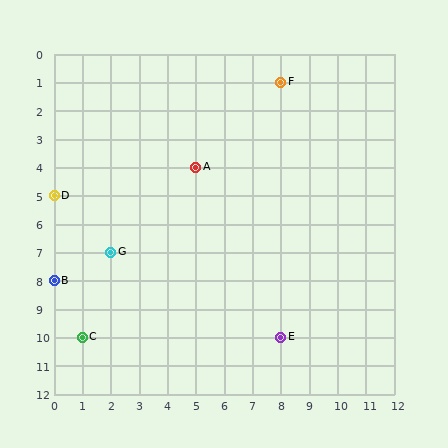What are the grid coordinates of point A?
Point A is at grid coordinates (5, 4).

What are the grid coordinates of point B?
Point B is at grid coordinates (0, 8).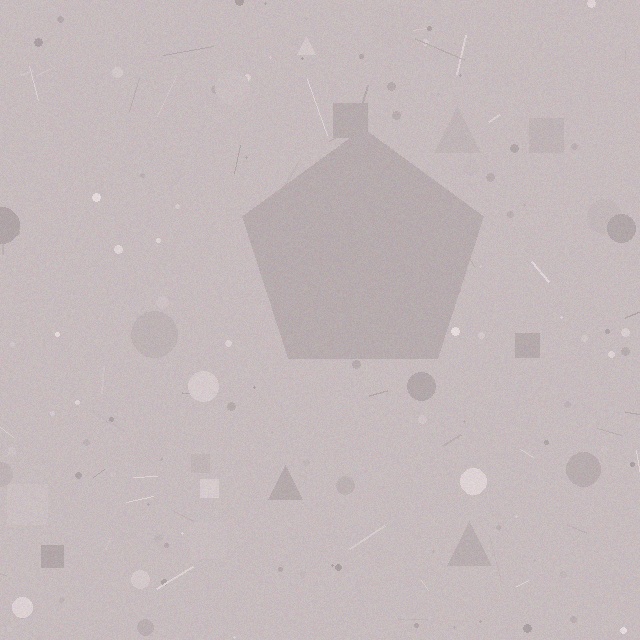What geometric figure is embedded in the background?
A pentagon is embedded in the background.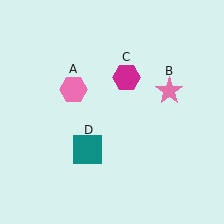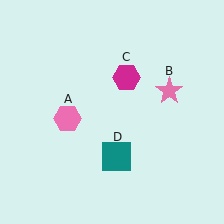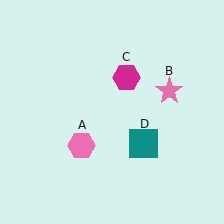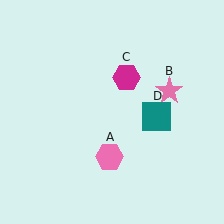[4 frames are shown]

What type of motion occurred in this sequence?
The pink hexagon (object A), teal square (object D) rotated counterclockwise around the center of the scene.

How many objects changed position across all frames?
2 objects changed position: pink hexagon (object A), teal square (object D).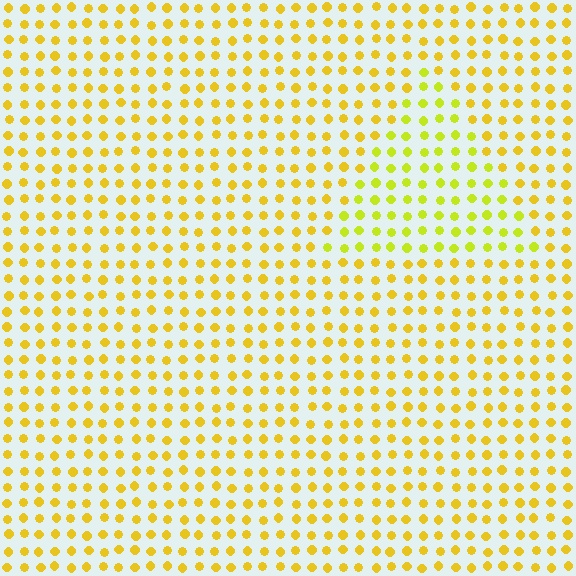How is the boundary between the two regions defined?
The boundary is defined purely by a slight shift in hue (about 23 degrees). Spacing, size, and orientation are identical on both sides.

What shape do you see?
I see a triangle.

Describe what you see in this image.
The image is filled with small yellow elements in a uniform arrangement. A triangle-shaped region is visible where the elements are tinted to a slightly different hue, forming a subtle color boundary.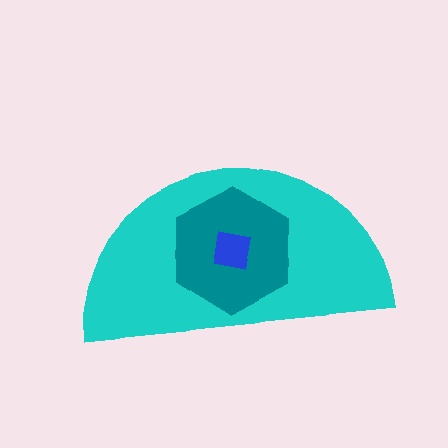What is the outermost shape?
The cyan semicircle.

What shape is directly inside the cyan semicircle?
The teal hexagon.